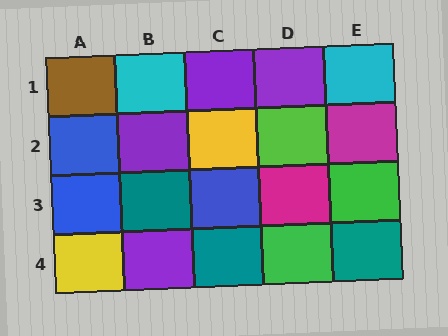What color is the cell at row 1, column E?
Cyan.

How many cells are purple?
4 cells are purple.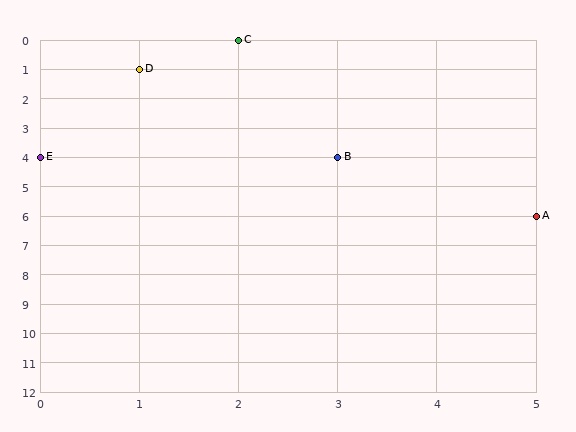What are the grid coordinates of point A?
Point A is at grid coordinates (5, 6).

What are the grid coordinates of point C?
Point C is at grid coordinates (2, 0).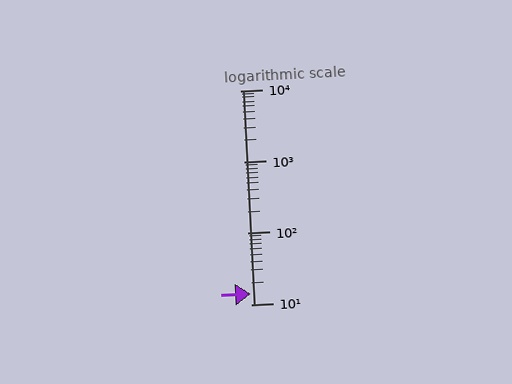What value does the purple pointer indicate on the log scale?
The pointer indicates approximately 14.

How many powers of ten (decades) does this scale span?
The scale spans 3 decades, from 10 to 10000.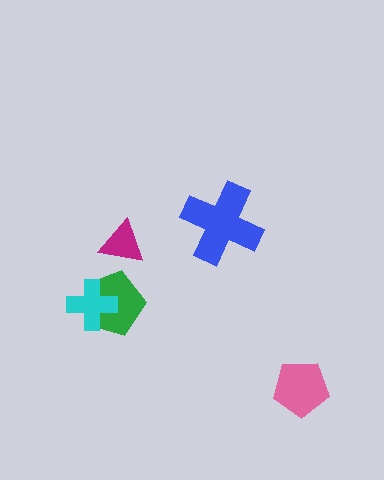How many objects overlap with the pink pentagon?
0 objects overlap with the pink pentagon.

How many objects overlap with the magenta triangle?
0 objects overlap with the magenta triangle.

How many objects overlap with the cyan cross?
1 object overlaps with the cyan cross.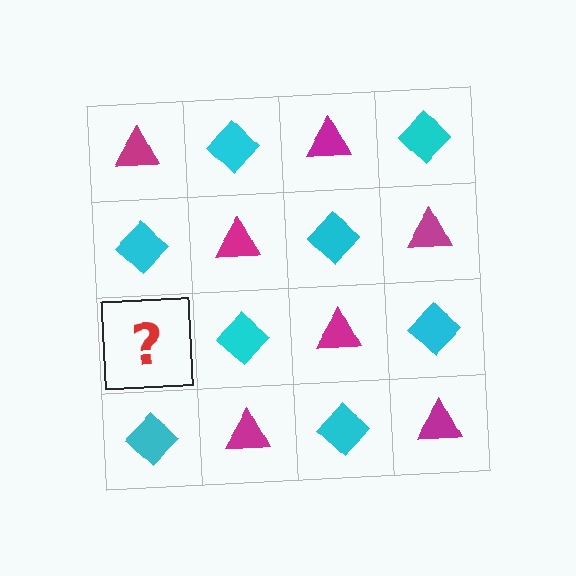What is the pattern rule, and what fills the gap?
The rule is that it alternates magenta triangle and cyan diamond in a checkerboard pattern. The gap should be filled with a magenta triangle.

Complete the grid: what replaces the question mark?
The question mark should be replaced with a magenta triangle.